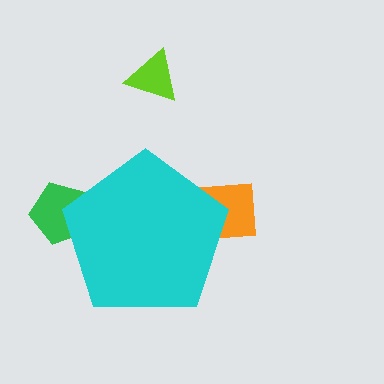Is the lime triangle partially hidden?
No, the lime triangle is fully visible.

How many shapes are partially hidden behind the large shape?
2 shapes are partially hidden.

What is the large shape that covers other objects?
A cyan pentagon.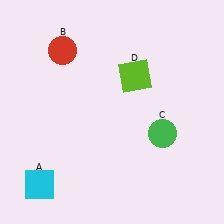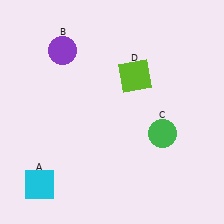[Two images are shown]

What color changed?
The circle (B) changed from red in Image 1 to purple in Image 2.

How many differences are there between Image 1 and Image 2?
There is 1 difference between the two images.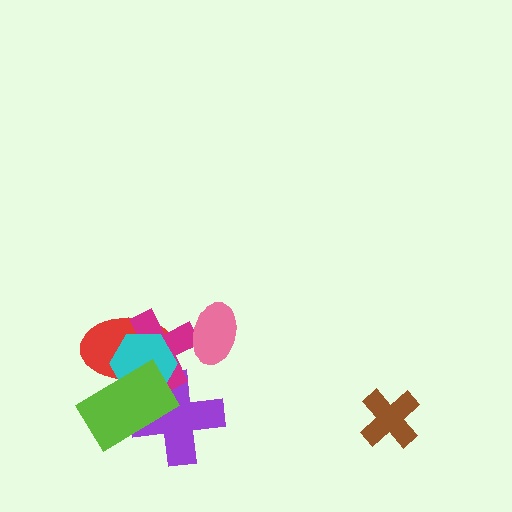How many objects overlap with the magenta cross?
5 objects overlap with the magenta cross.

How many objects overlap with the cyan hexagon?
4 objects overlap with the cyan hexagon.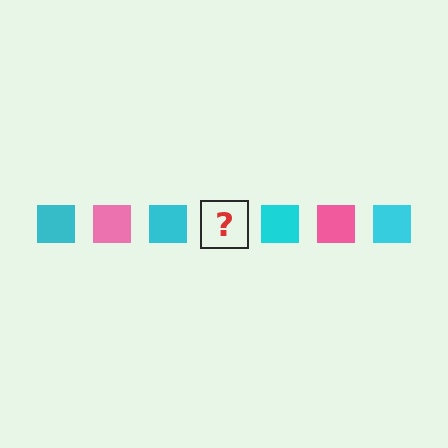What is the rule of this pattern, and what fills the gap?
The rule is that the pattern cycles through cyan, pink squares. The gap should be filled with a pink square.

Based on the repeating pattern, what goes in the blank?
The blank should be a pink square.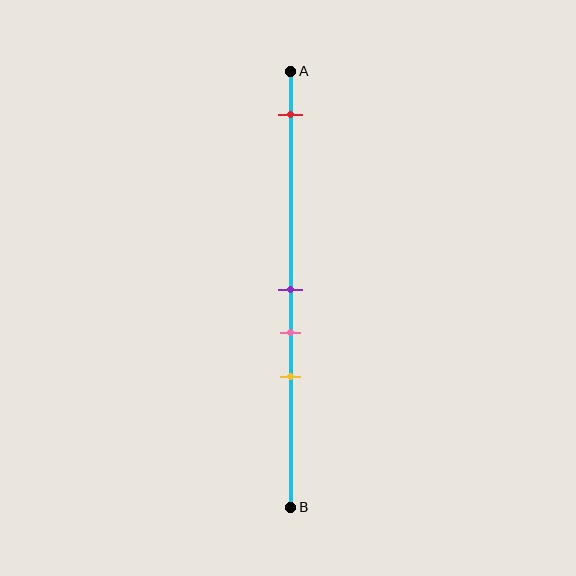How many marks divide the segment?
There are 4 marks dividing the segment.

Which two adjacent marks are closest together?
The purple and pink marks are the closest adjacent pair.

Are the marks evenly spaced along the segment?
No, the marks are not evenly spaced.